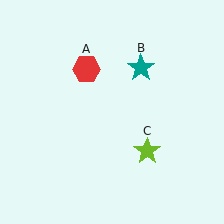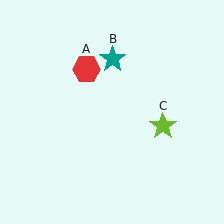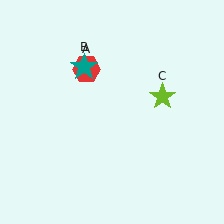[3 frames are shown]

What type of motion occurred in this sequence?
The teal star (object B), lime star (object C) rotated counterclockwise around the center of the scene.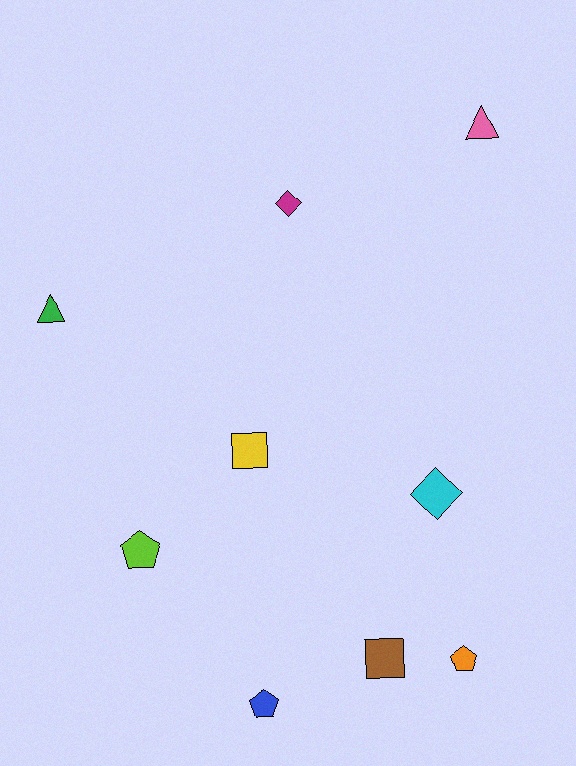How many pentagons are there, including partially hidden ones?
There are 3 pentagons.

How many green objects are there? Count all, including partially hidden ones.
There is 1 green object.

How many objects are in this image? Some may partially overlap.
There are 9 objects.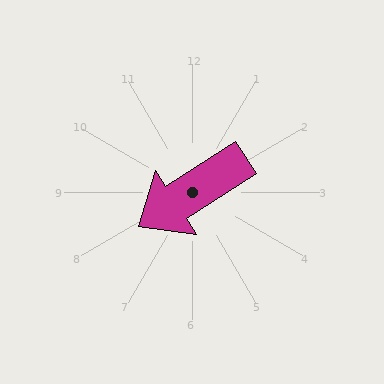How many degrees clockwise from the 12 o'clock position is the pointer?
Approximately 237 degrees.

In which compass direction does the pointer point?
Southwest.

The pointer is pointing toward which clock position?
Roughly 8 o'clock.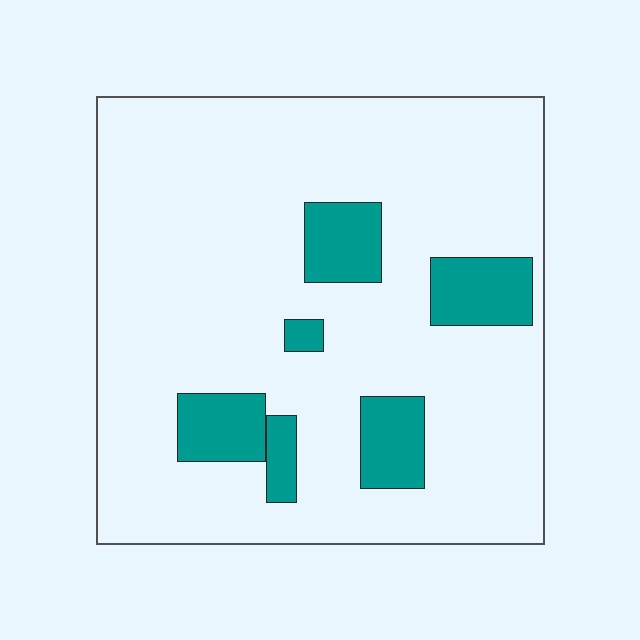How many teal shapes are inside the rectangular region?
6.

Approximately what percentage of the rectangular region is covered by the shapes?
Approximately 15%.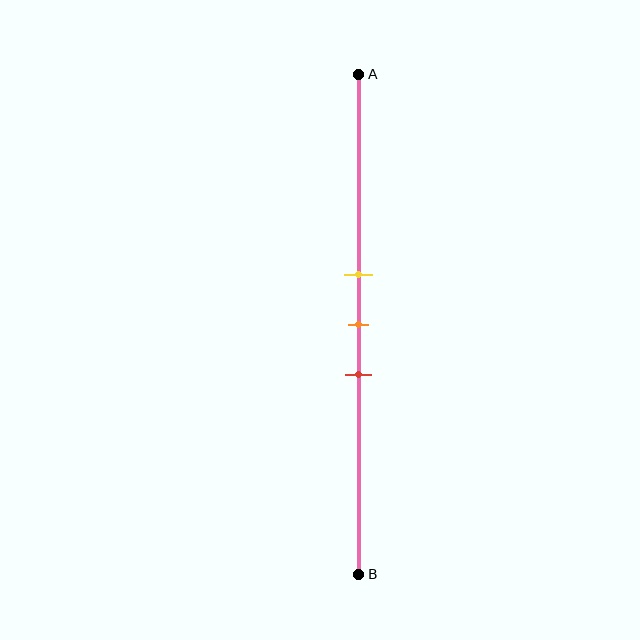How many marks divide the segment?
There are 3 marks dividing the segment.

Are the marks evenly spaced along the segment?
Yes, the marks are approximately evenly spaced.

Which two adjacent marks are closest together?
The yellow and orange marks are the closest adjacent pair.